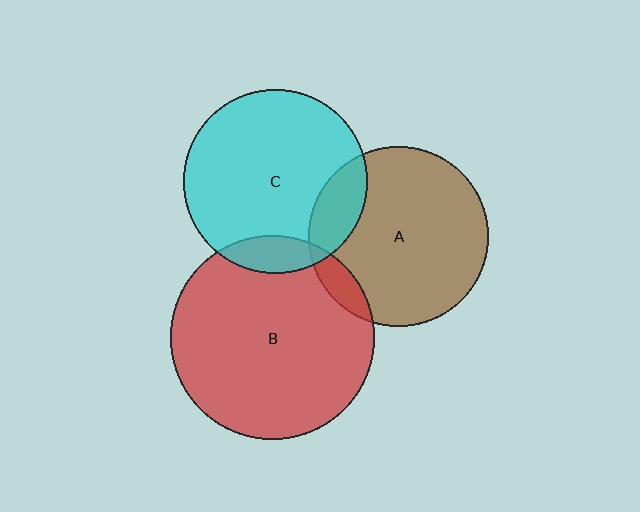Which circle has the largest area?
Circle B (red).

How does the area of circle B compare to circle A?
Approximately 1.3 times.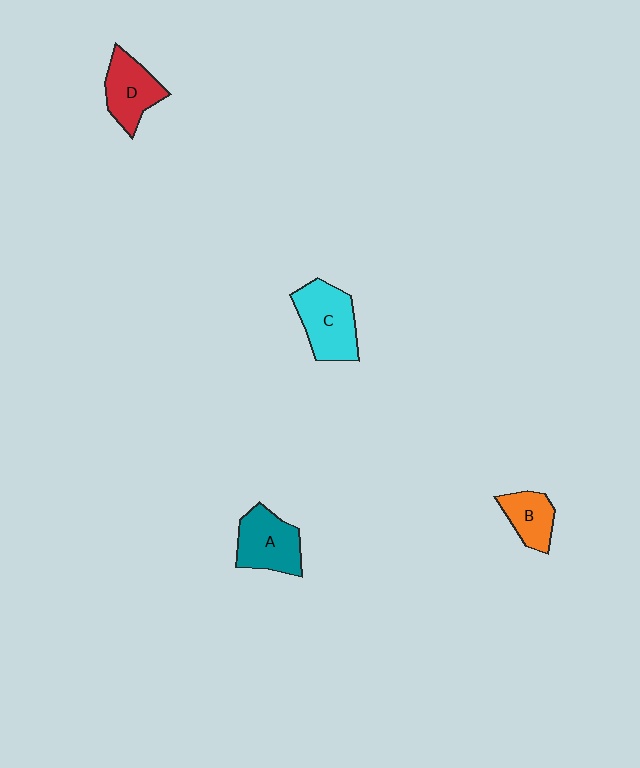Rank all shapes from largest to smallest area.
From largest to smallest: C (cyan), A (teal), D (red), B (orange).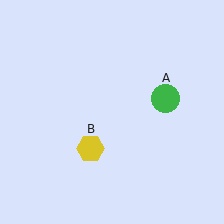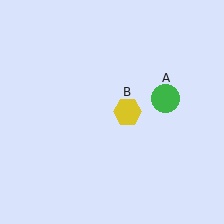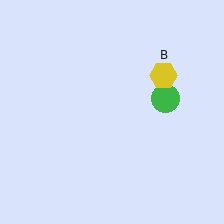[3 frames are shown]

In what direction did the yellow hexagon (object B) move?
The yellow hexagon (object B) moved up and to the right.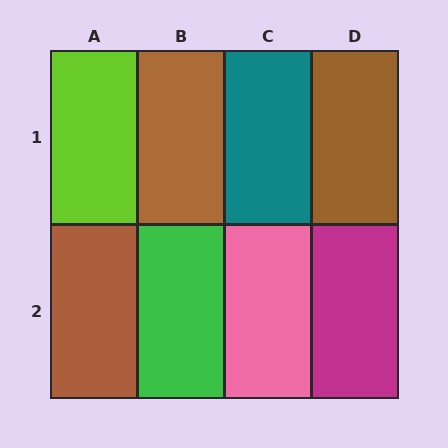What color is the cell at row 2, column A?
Brown.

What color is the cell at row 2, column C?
Pink.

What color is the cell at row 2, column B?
Green.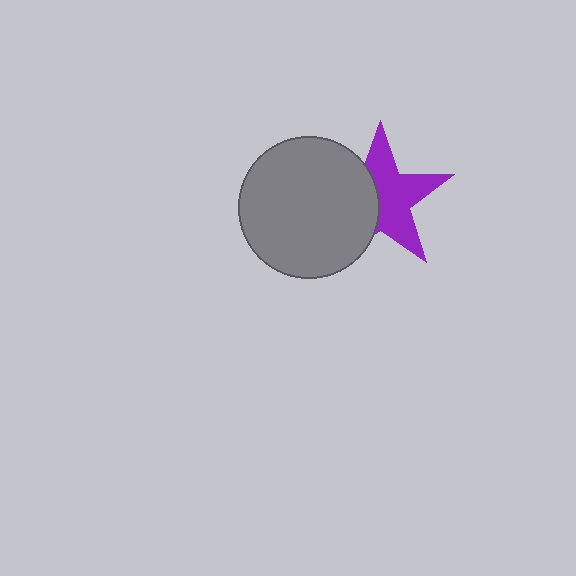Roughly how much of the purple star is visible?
About half of it is visible (roughly 58%).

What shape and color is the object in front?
The object in front is a gray circle.